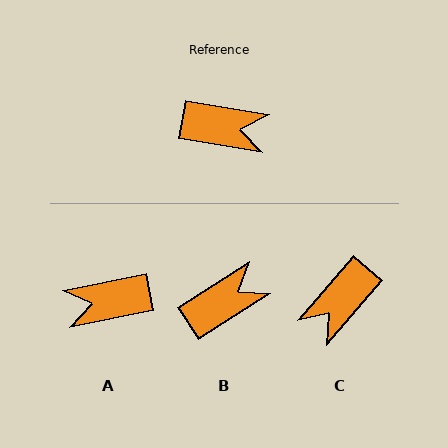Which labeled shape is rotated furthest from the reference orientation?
A, about 159 degrees away.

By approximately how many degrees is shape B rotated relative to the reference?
Approximately 42 degrees counter-clockwise.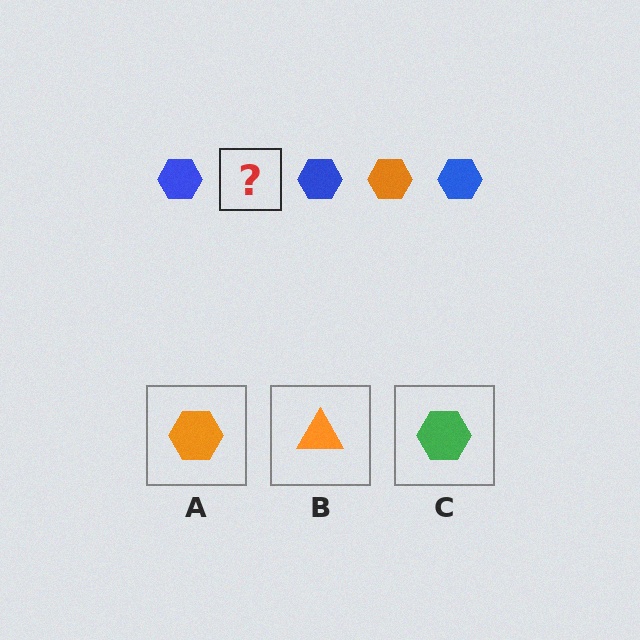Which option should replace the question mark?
Option A.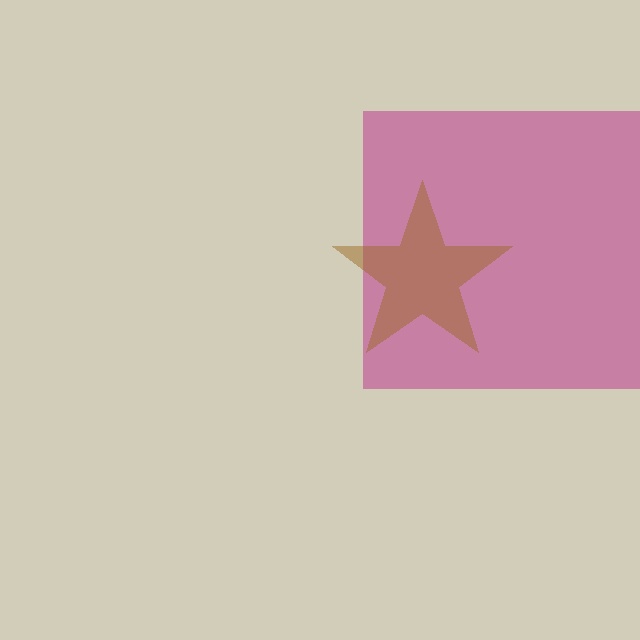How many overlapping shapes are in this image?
There are 2 overlapping shapes in the image.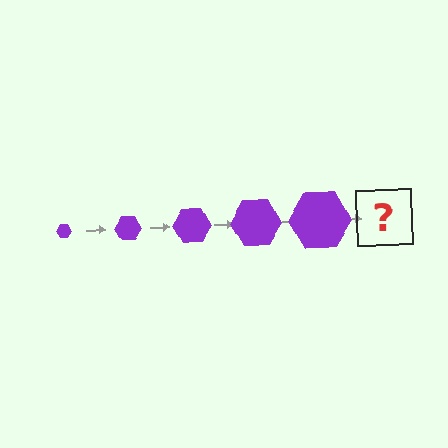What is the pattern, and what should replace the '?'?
The pattern is that the hexagon gets progressively larger each step. The '?' should be a purple hexagon, larger than the previous one.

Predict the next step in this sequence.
The next step is a purple hexagon, larger than the previous one.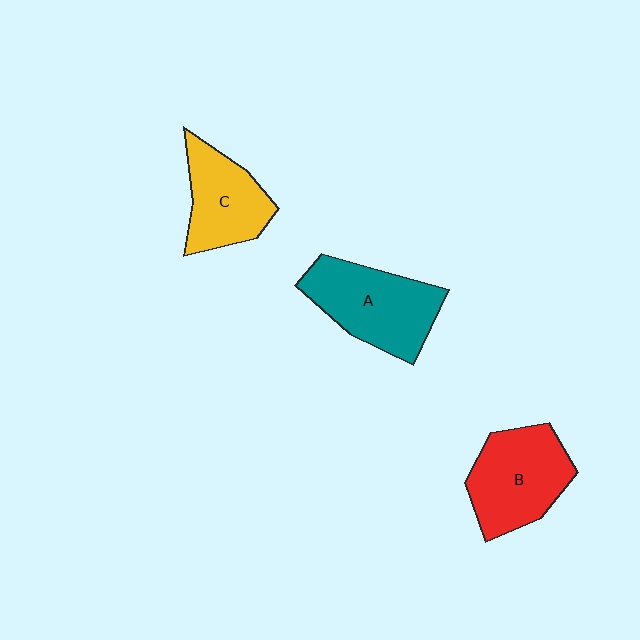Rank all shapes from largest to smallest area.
From largest to smallest: A (teal), B (red), C (yellow).